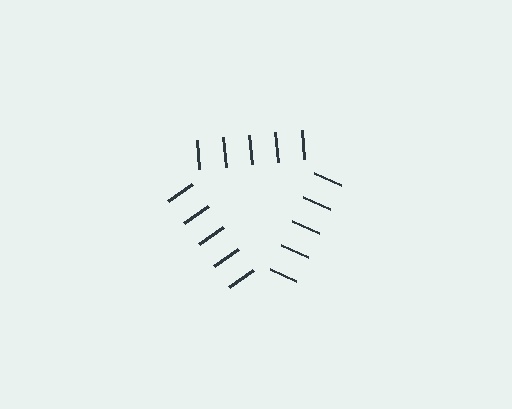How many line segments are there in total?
15 — 5 along each of the 3 edges.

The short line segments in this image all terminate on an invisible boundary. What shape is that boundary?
An illusory triangle — the line segments terminate on its edges but no continuous stroke is drawn.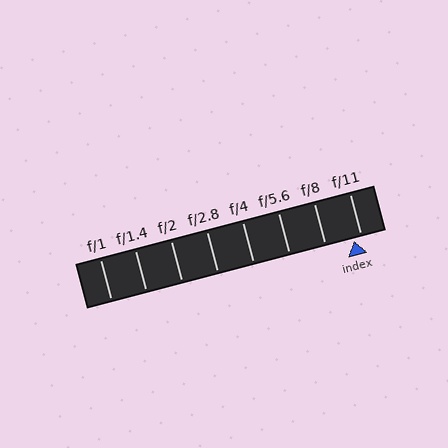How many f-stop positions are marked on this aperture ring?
There are 8 f-stop positions marked.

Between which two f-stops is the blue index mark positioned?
The index mark is between f/8 and f/11.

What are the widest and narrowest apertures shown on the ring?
The widest aperture shown is f/1 and the narrowest is f/11.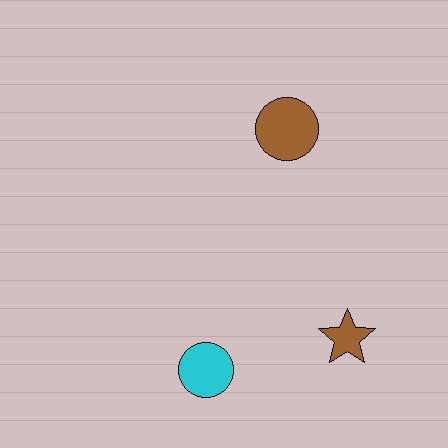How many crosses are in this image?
There are no crosses.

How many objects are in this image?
There are 3 objects.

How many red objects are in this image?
There are no red objects.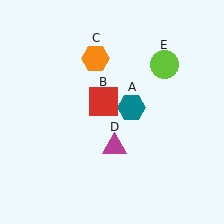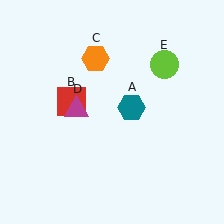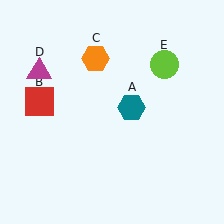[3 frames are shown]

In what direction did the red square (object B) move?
The red square (object B) moved left.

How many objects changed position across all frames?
2 objects changed position: red square (object B), magenta triangle (object D).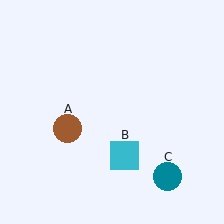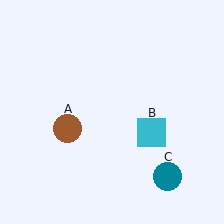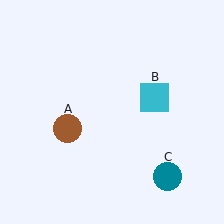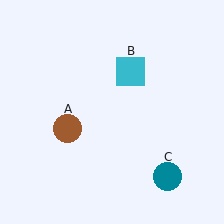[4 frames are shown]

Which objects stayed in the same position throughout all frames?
Brown circle (object A) and teal circle (object C) remained stationary.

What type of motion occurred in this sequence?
The cyan square (object B) rotated counterclockwise around the center of the scene.